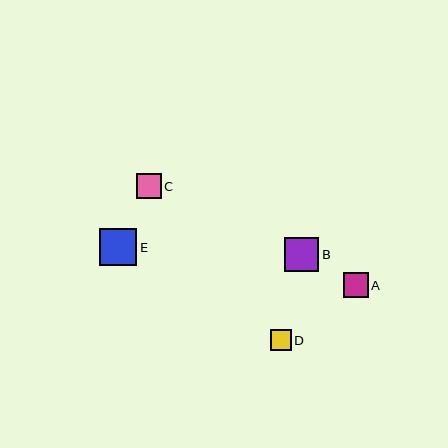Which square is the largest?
Square E is the largest with a size of approximately 37 pixels.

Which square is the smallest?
Square D is the smallest with a size of approximately 21 pixels.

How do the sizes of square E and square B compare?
Square E and square B are approximately the same size.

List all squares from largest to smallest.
From largest to smallest: E, B, C, A, D.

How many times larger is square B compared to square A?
Square B is approximately 1.4 times the size of square A.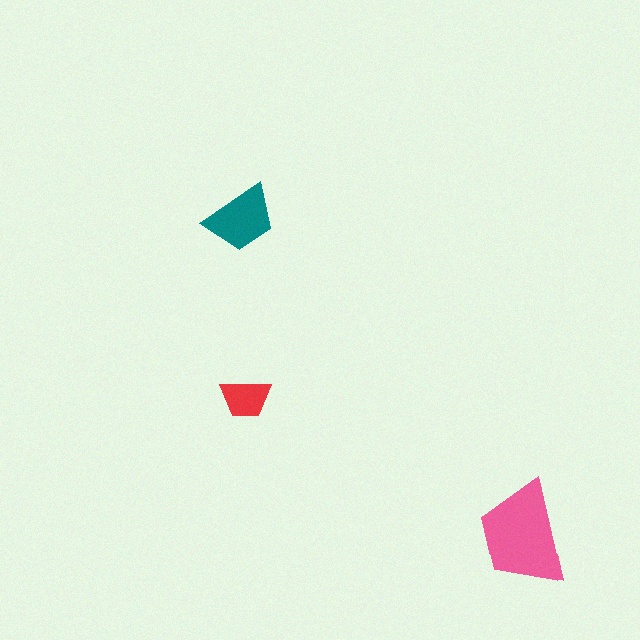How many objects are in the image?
There are 3 objects in the image.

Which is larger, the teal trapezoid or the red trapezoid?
The teal one.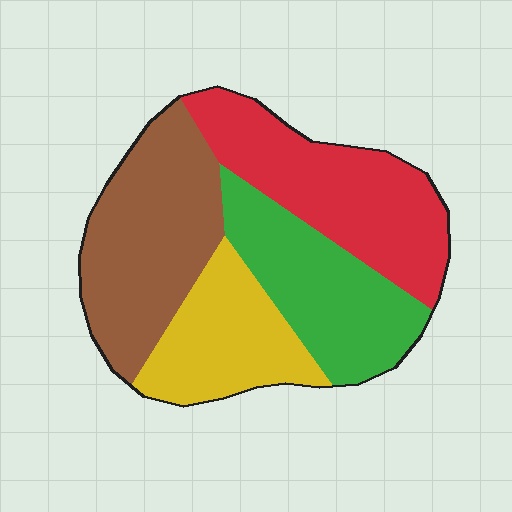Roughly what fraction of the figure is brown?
Brown covers 29% of the figure.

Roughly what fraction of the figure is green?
Green takes up between a sixth and a third of the figure.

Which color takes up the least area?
Yellow, at roughly 20%.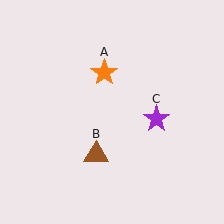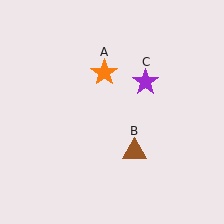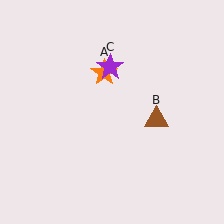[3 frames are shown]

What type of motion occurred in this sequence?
The brown triangle (object B), purple star (object C) rotated counterclockwise around the center of the scene.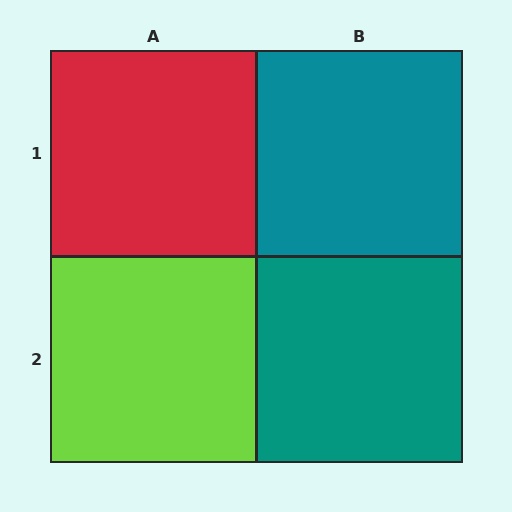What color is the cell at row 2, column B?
Teal.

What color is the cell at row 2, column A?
Lime.